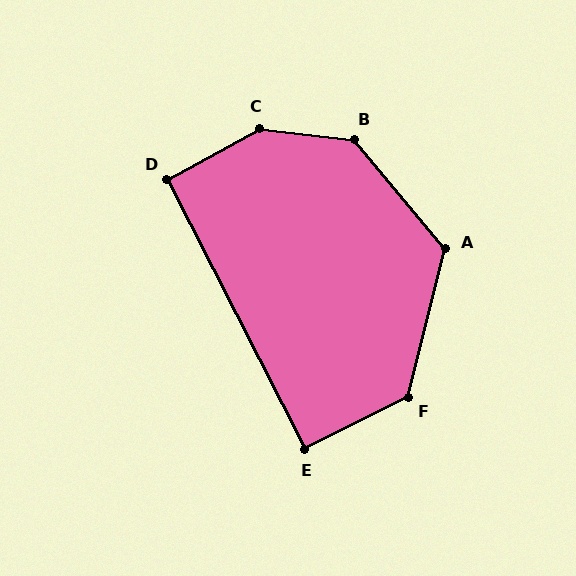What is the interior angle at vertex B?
Approximately 137 degrees (obtuse).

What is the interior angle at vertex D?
Approximately 92 degrees (approximately right).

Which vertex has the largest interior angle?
C, at approximately 144 degrees.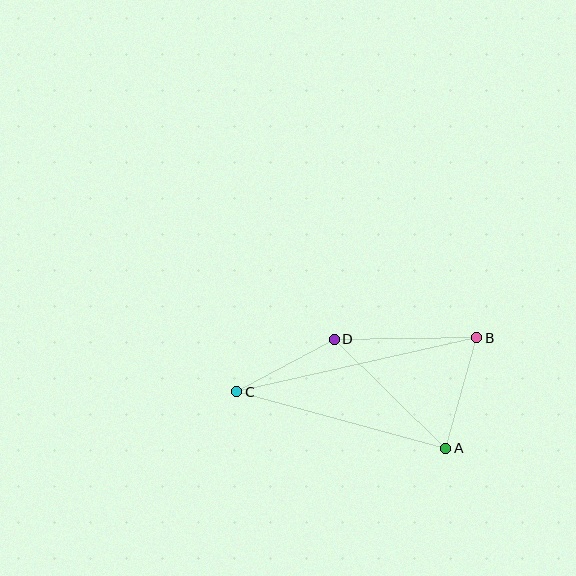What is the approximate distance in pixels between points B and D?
The distance between B and D is approximately 143 pixels.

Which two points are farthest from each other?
Points B and C are farthest from each other.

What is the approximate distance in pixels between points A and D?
The distance between A and D is approximately 156 pixels.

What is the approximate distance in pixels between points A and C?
The distance between A and C is approximately 216 pixels.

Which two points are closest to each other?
Points C and D are closest to each other.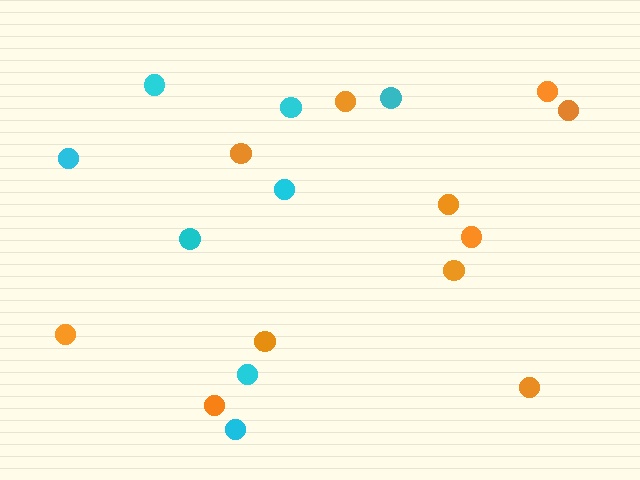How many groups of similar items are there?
There are 2 groups: one group of cyan circles (8) and one group of orange circles (11).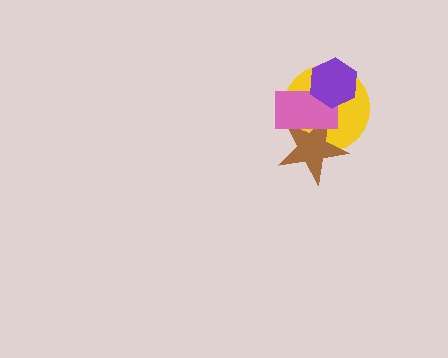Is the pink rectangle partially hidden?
Yes, it is partially covered by another shape.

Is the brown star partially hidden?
Yes, it is partially covered by another shape.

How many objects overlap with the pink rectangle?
3 objects overlap with the pink rectangle.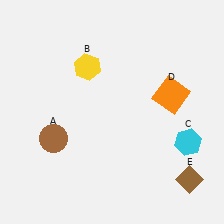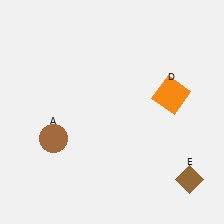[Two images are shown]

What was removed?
The yellow hexagon (B), the cyan hexagon (C) were removed in Image 2.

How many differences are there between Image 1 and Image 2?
There are 2 differences between the two images.